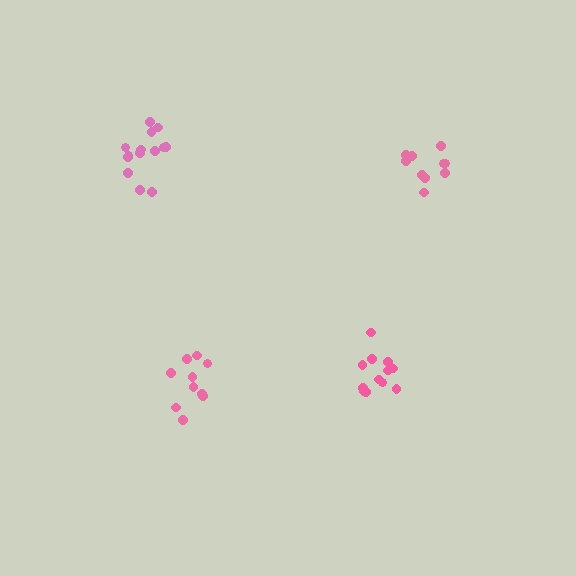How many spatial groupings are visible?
There are 4 spatial groupings.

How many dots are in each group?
Group 1: 12 dots, Group 2: 14 dots, Group 3: 10 dots, Group 4: 10 dots (46 total).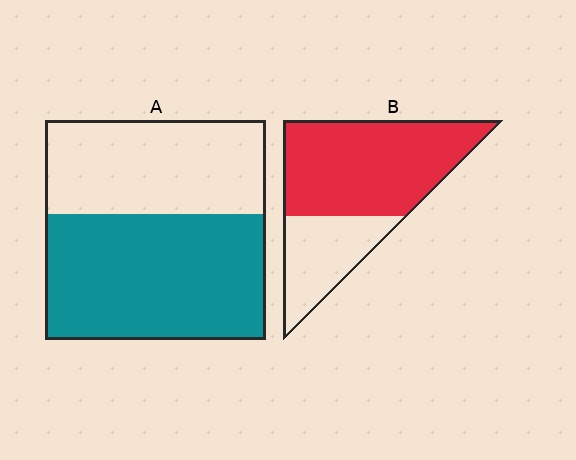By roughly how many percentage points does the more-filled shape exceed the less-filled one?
By roughly 10 percentage points (B over A).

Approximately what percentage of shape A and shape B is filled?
A is approximately 55% and B is approximately 70%.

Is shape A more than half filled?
Yes.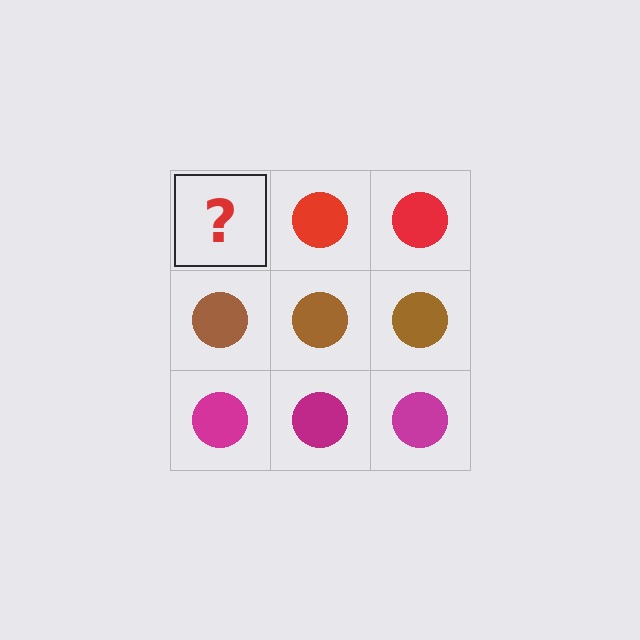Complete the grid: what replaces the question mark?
The question mark should be replaced with a red circle.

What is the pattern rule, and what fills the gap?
The rule is that each row has a consistent color. The gap should be filled with a red circle.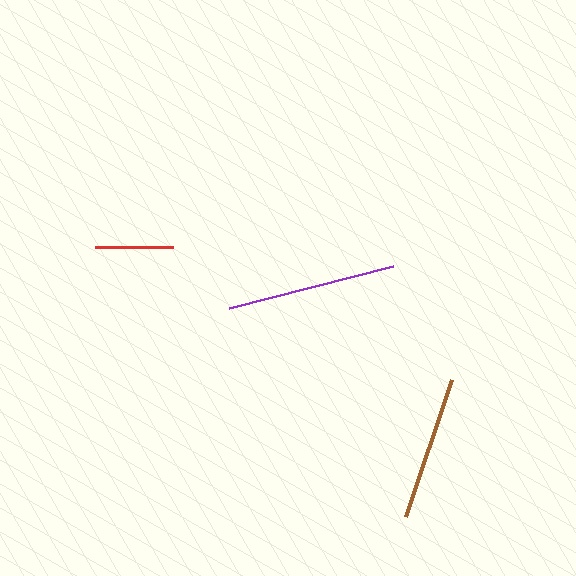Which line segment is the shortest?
The red line is the shortest at approximately 78 pixels.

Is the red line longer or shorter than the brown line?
The brown line is longer than the red line.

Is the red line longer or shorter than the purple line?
The purple line is longer than the red line.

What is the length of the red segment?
The red segment is approximately 78 pixels long.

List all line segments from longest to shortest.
From longest to shortest: purple, brown, red.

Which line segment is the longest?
The purple line is the longest at approximately 169 pixels.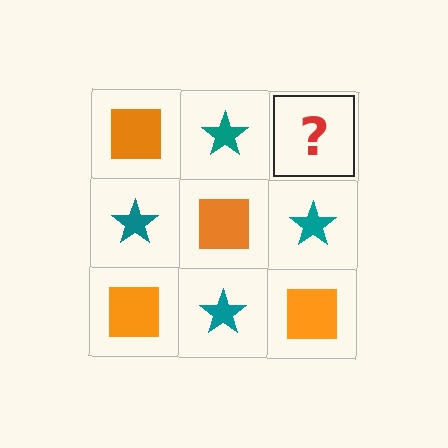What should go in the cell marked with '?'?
The missing cell should contain an orange square.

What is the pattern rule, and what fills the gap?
The rule is that it alternates orange square and teal star in a checkerboard pattern. The gap should be filled with an orange square.